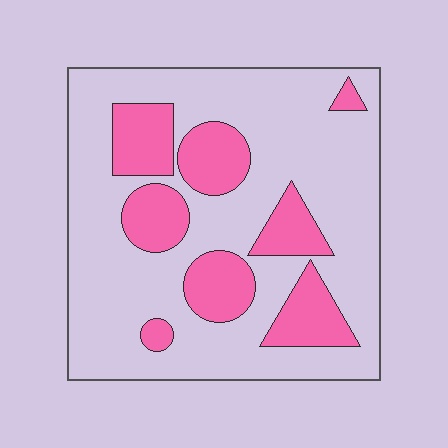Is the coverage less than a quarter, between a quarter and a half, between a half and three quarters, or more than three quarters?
Between a quarter and a half.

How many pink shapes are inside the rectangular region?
8.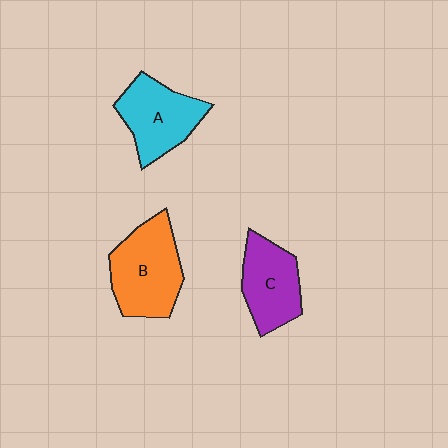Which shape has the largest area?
Shape B (orange).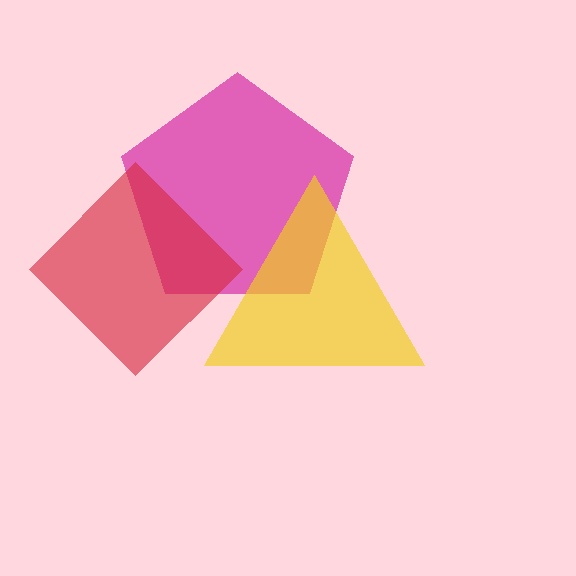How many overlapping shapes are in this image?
There are 3 overlapping shapes in the image.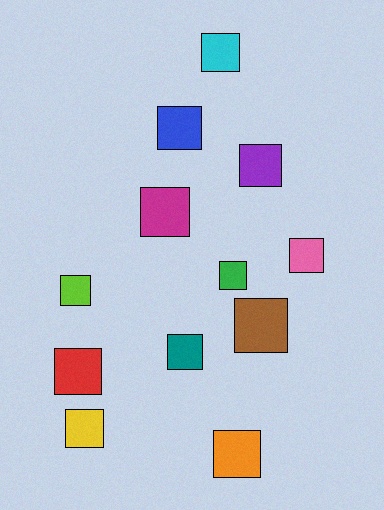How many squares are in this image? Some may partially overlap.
There are 12 squares.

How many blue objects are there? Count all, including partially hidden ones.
There is 1 blue object.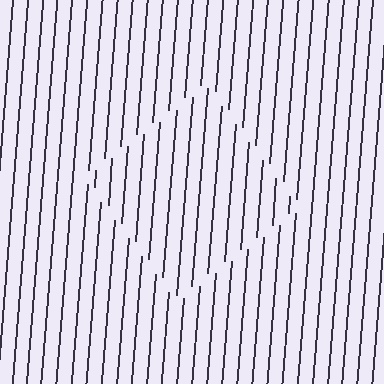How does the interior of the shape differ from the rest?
The interior of the shape contains the same grating, shifted by half a period — the contour is defined by the phase discontinuity where line-ends from the inner and outer gratings abut.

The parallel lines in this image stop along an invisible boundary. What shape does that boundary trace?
An illusory square. The interior of the shape contains the same grating, shifted by half a period — the contour is defined by the phase discontinuity where line-ends from the inner and outer gratings abut.